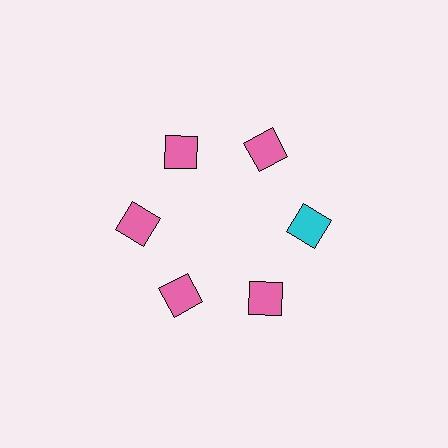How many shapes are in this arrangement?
There are 6 shapes arranged in a ring pattern.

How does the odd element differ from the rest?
It has a different color: cyan instead of pink.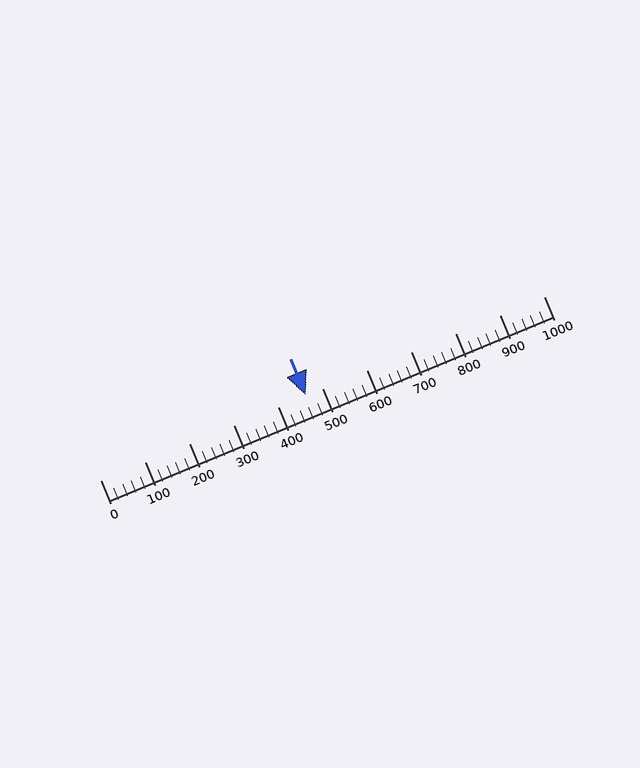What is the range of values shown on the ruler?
The ruler shows values from 0 to 1000.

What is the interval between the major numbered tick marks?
The major tick marks are spaced 100 units apart.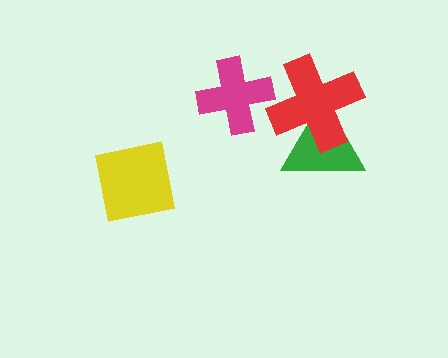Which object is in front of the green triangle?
The red cross is in front of the green triangle.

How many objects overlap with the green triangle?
1 object overlaps with the green triangle.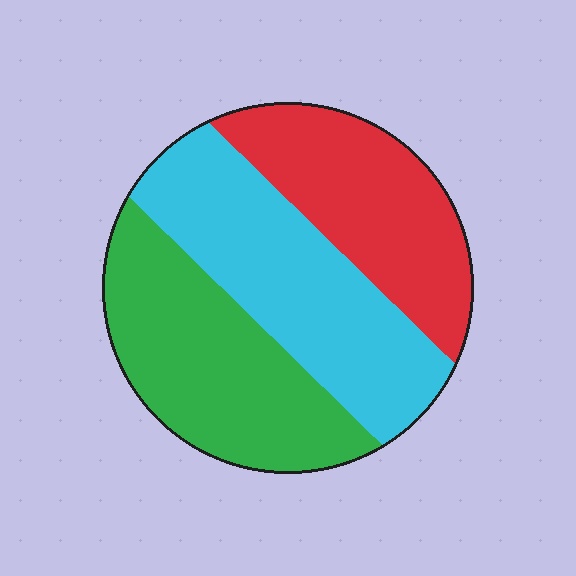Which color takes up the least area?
Red, at roughly 30%.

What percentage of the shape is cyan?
Cyan takes up between a quarter and a half of the shape.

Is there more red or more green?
Green.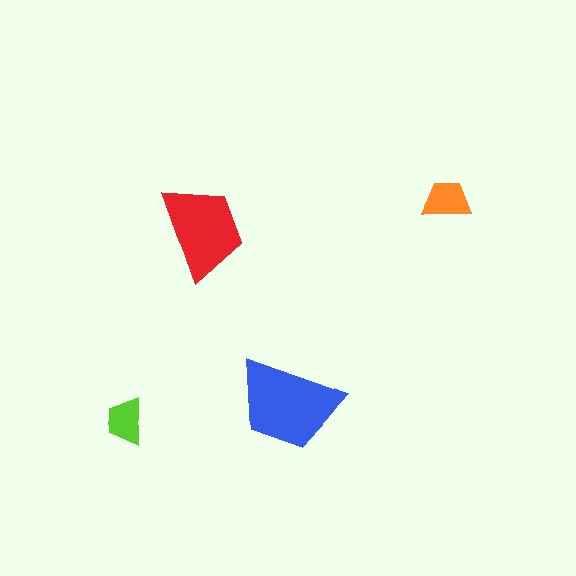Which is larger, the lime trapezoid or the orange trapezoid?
The orange one.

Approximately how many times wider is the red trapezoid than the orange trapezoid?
About 2 times wider.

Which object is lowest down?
The lime trapezoid is bottommost.